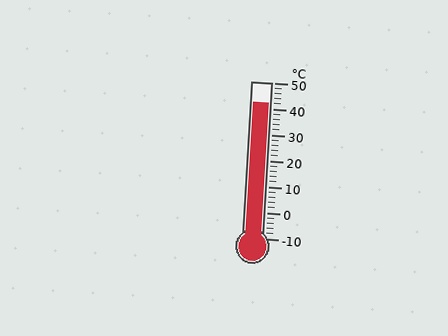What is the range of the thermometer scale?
The thermometer scale ranges from -10°C to 50°C.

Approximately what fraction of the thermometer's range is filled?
The thermometer is filled to approximately 85% of its range.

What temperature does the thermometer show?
The thermometer shows approximately 42°C.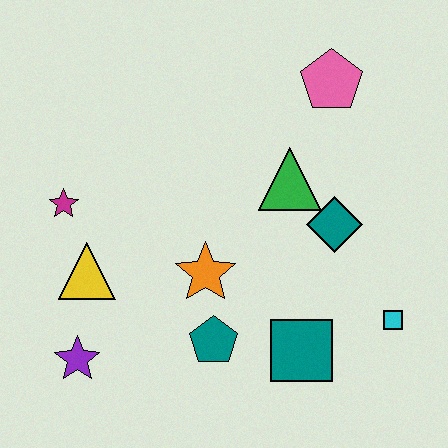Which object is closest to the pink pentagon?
The green triangle is closest to the pink pentagon.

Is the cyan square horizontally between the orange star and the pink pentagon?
No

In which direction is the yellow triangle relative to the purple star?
The yellow triangle is above the purple star.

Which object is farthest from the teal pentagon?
The pink pentagon is farthest from the teal pentagon.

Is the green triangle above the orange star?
Yes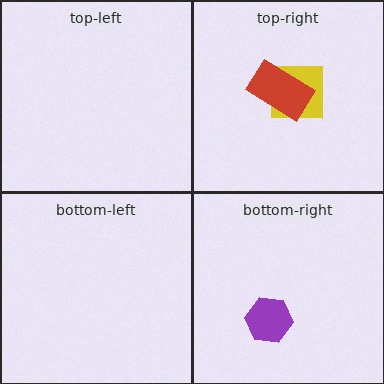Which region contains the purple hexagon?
The bottom-right region.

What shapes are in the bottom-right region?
The purple hexagon.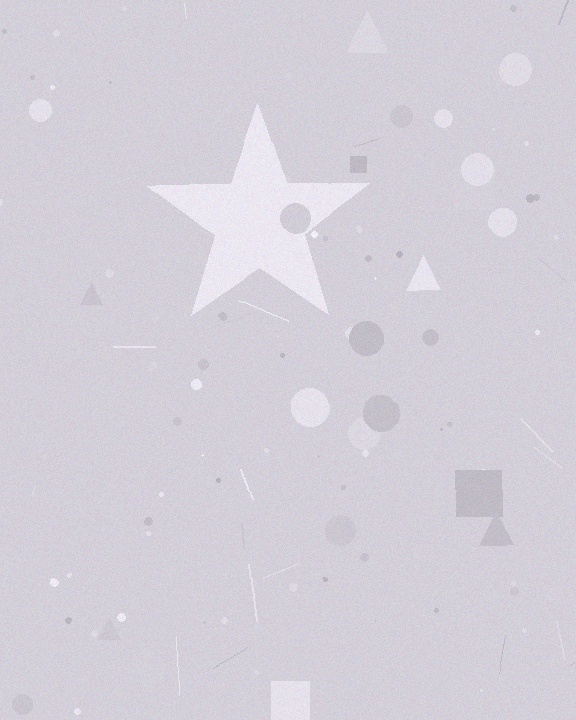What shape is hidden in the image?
A star is hidden in the image.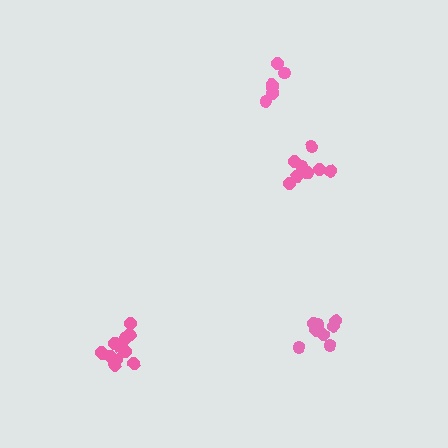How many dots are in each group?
Group 1: 10 dots, Group 2: 9 dots, Group 3: 13 dots, Group 4: 7 dots (39 total).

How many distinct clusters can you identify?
There are 4 distinct clusters.